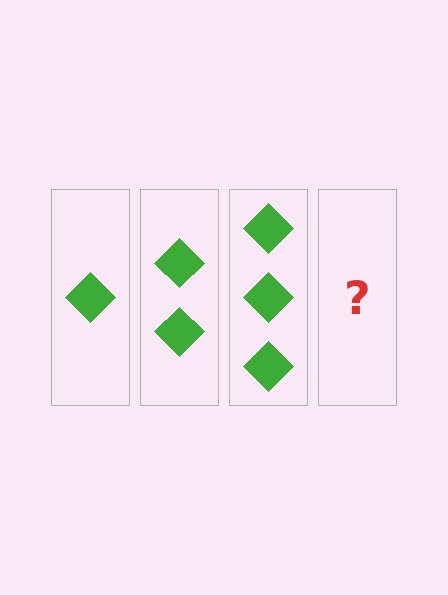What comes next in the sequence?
The next element should be 4 diamonds.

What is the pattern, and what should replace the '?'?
The pattern is that each step adds one more diamond. The '?' should be 4 diamonds.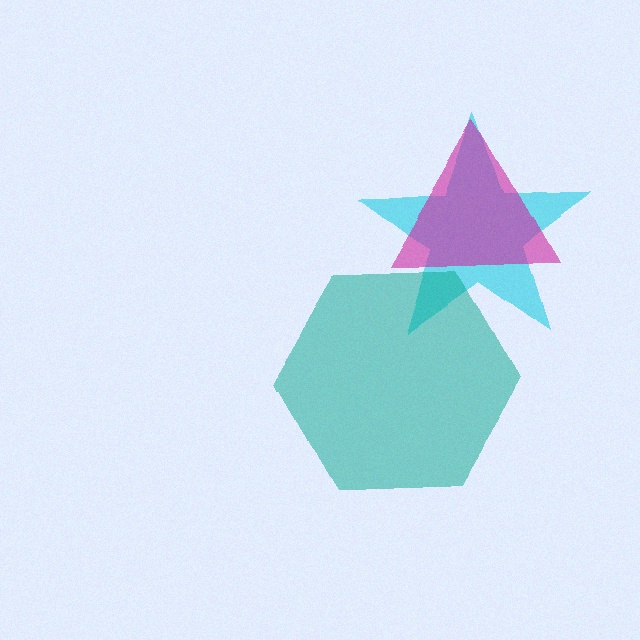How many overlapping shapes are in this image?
There are 3 overlapping shapes in the image.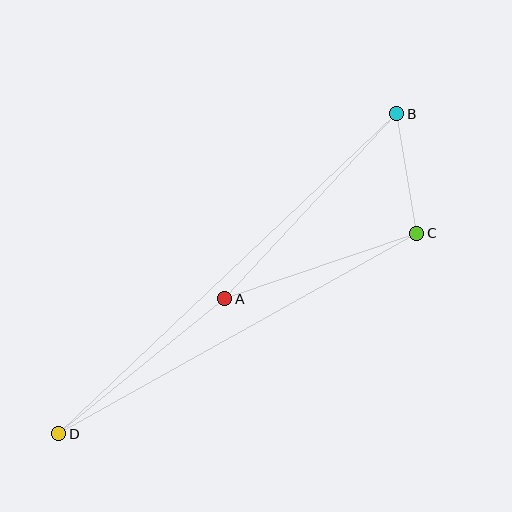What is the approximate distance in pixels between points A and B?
The distance between A and B is approximately 253 pixels.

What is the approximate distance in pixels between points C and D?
The distance between C and D is approximately 411 pixels.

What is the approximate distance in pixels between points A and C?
The distance between A and C is approximately 203 pixels.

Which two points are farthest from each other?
Points B and D are farthest from each other.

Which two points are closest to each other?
Points B and C are closest to each other.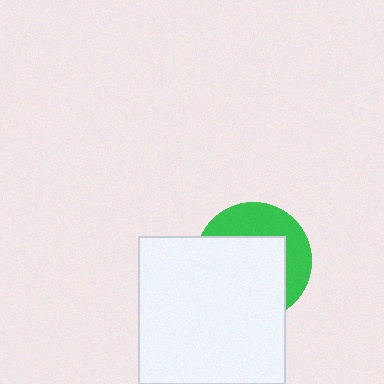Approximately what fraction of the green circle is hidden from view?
Roughly 62% of the green circle is hidden behind the white square.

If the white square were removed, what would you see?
You would see the complete green circle.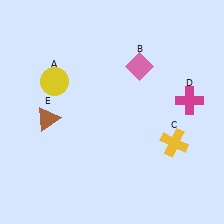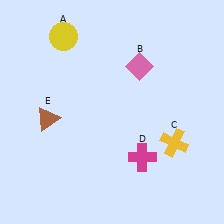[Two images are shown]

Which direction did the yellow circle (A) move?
The yellow circle (A) moved up.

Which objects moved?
The objects that moved are: the yellow circle (A), the magenta cross (D).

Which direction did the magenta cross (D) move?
The magenta cross (D) moved down.